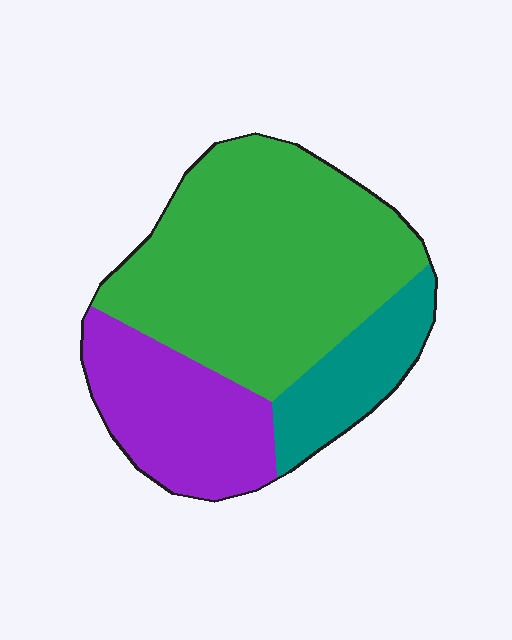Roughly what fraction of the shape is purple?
Purple takes up about one quarter (1/4) of the shape.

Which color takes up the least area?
Teal, at roughly 15%.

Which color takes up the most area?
Green, at roughly 60%.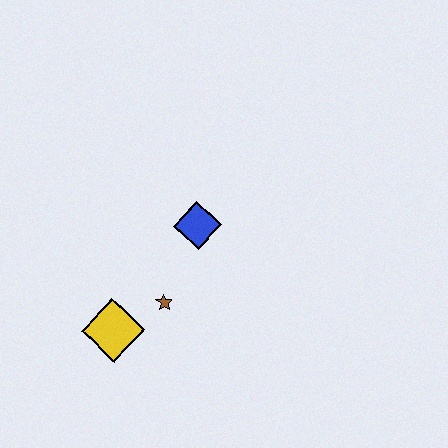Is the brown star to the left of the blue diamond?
Yes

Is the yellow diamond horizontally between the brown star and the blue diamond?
No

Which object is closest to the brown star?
The yellow diamond is closest to the brown star.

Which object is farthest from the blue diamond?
The yellow diamond is farthest from the blue diamond.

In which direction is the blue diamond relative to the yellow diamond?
The blue diamond is above the yellow diamond.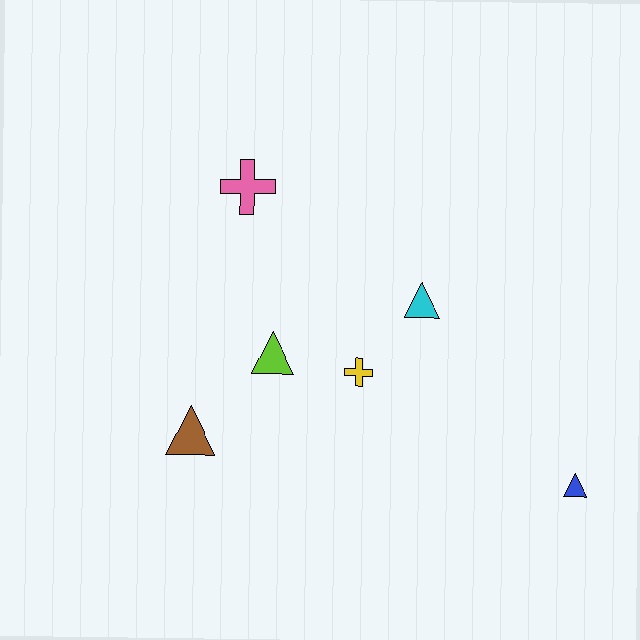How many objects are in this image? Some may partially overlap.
There are 6 objects.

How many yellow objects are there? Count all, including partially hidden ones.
There is 1 yellow object.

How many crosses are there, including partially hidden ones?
There are 2 crosses.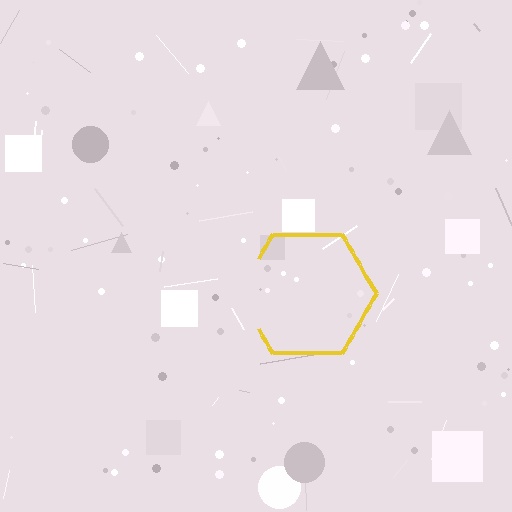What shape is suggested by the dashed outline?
The dashed outline suggests a hexagon.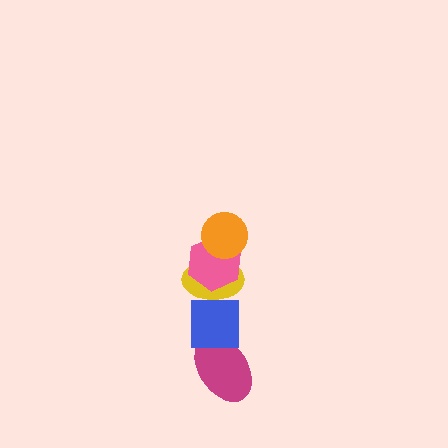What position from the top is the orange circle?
The orange circle is 1st from the top.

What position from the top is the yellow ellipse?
The yellow ellipse is 3rd from the top.